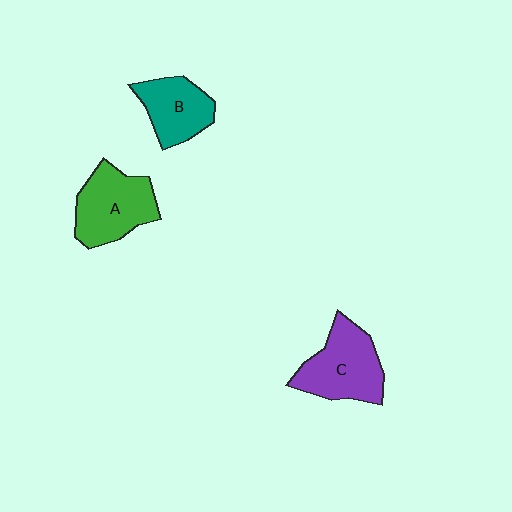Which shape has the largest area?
Shape C (purple).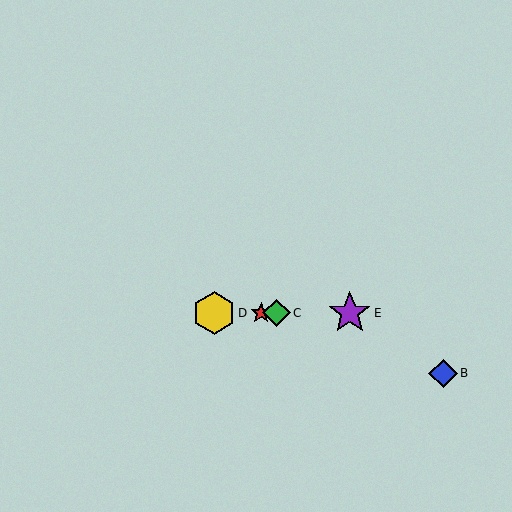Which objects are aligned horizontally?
Objects A, C, D, E are aligned horizontally.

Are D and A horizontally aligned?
Yes, both are at y≈313.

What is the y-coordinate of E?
Object E is at y≈313.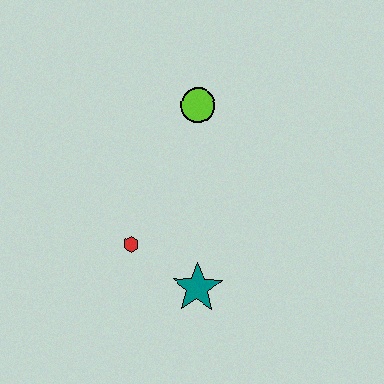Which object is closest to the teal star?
The red hexagon is closest to the teal star.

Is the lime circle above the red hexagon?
Yes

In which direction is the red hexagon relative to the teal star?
The red hexagon is to the left of the teal star.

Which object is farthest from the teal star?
The lime circle is farthest from the teal star.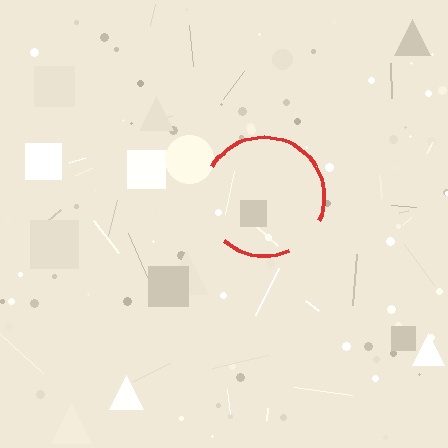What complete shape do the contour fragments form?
The contour fragments form a circle.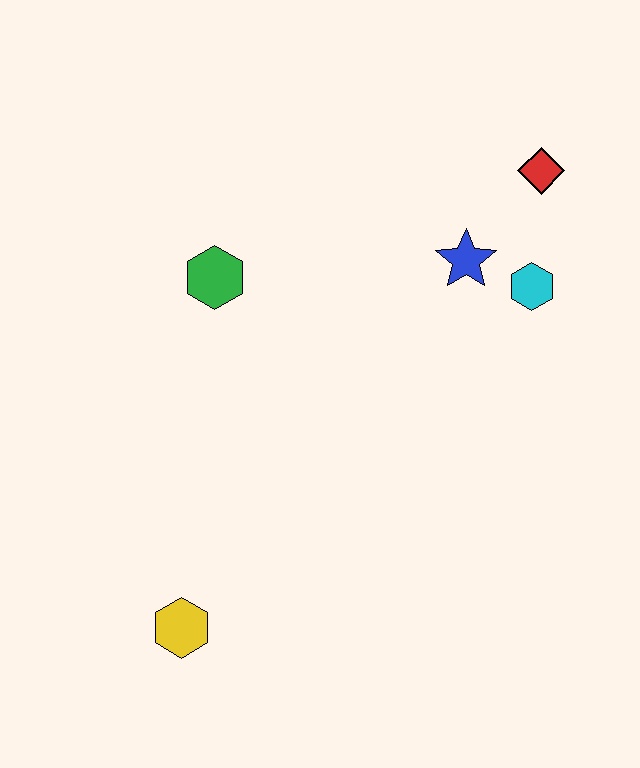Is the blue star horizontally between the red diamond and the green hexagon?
Yes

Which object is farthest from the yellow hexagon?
The red diamond is farthest from the yellow hexagon.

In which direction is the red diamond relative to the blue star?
The red diamond is above the blue star.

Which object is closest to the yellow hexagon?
The green hexagon is closest to the yellow hexagon.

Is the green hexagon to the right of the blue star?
No